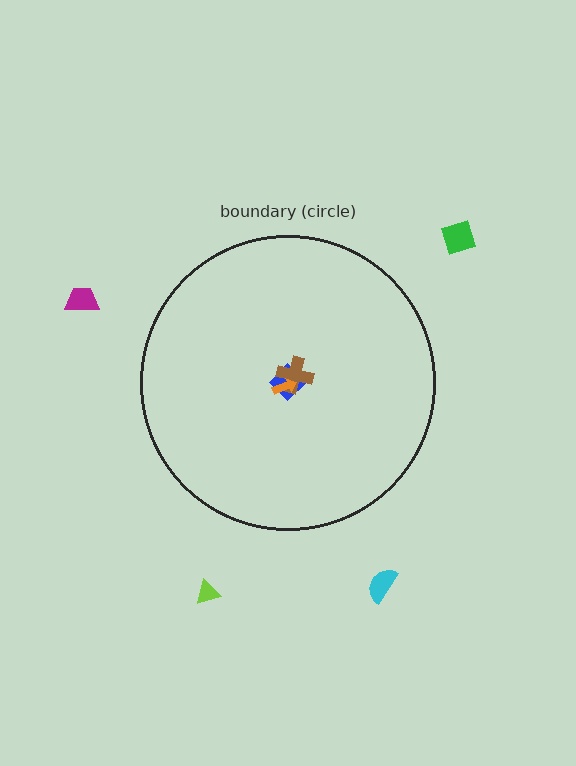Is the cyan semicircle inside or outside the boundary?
Outside.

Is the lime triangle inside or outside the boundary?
Outside.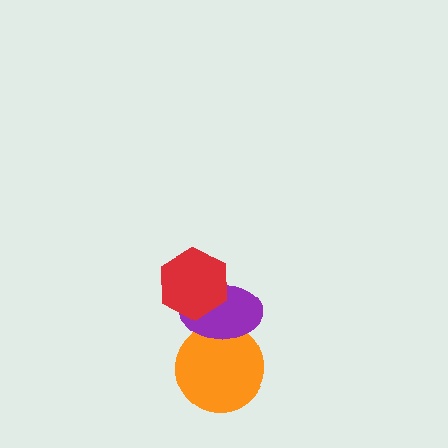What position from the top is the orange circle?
The orange circle is 3rd from the top.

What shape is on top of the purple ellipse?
The red hexagon is on top of the purple ellipse.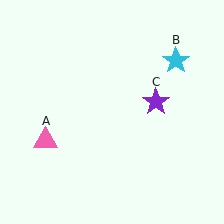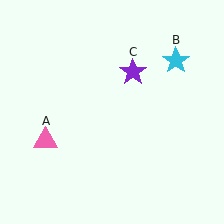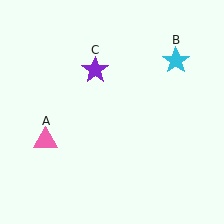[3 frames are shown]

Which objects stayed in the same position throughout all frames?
Pink triangle (object A) and cyan star (object B) remained stationary.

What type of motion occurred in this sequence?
The purple star (object C) rotated counterclockwise around the center of the scene.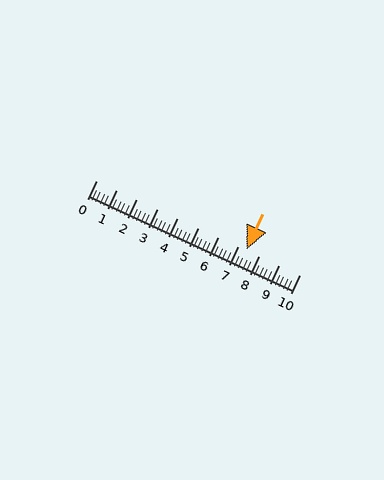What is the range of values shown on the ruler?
The ruler shows values from 0 to 10.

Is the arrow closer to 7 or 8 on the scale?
The arrow is closer to 7.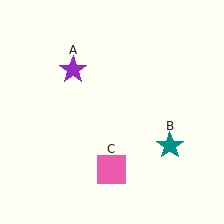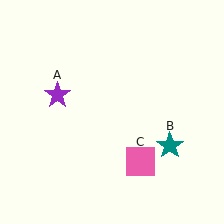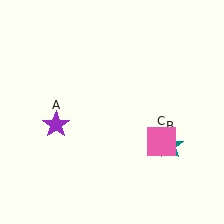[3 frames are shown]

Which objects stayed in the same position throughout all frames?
Teal star (object B) remained stationary.